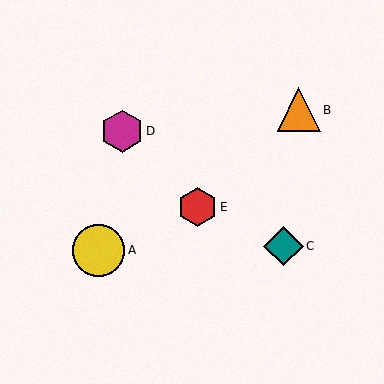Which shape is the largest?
The yellow circle (labeled A) is the largest.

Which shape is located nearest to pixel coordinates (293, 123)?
The orange triangle (labeled B) at (299, 110) is nearest to that location.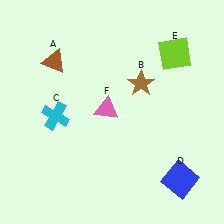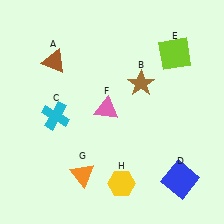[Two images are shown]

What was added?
An orange triangle (G), a yellow hexagon (H) were added in Image 2.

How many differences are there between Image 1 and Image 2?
There are 2 differences between the two images.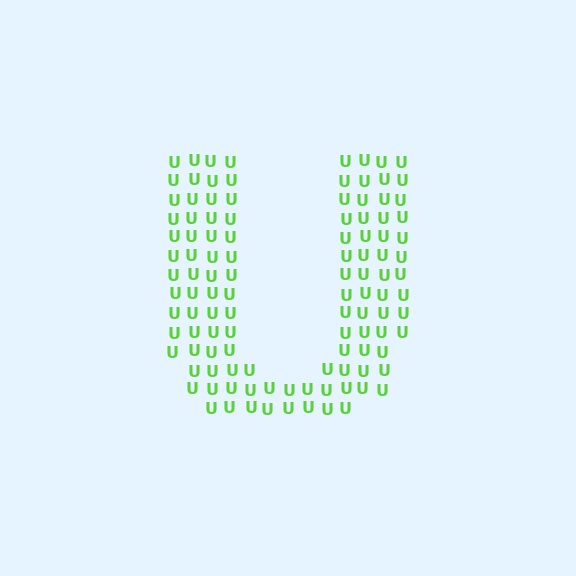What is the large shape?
The large shape is the letter U.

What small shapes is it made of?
It is made of small letter U's.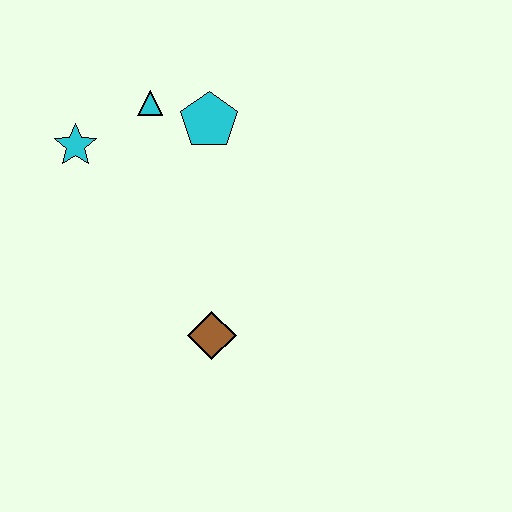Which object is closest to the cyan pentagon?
The cyan triangle is closest to the cyan pentagon.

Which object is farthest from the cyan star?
The brown diamond is farthest from the cyan star.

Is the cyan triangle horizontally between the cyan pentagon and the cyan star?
Yes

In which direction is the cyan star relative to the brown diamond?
The cyan star is above the brown diamond.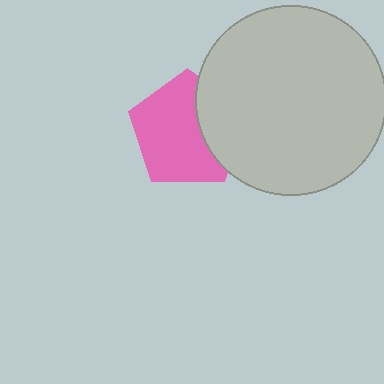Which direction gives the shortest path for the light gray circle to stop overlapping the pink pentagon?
Moving right gives the shortest separation.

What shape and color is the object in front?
The object in front is a light gray circle.